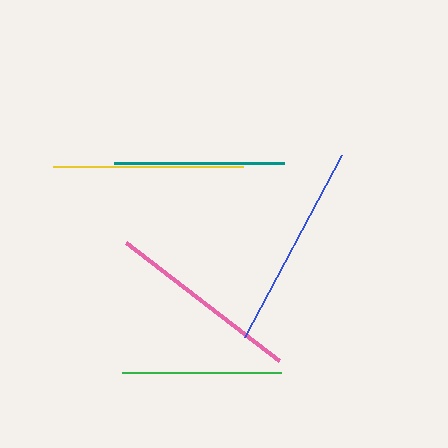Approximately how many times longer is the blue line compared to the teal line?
The blue line is approximately 1.2 times the length of the teal line.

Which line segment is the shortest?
The green line is the shortest at approximately 160 pixels.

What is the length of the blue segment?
The blue segment is approximately 206 pixels long.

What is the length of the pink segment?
The pink segment is approximately 193 pixels long.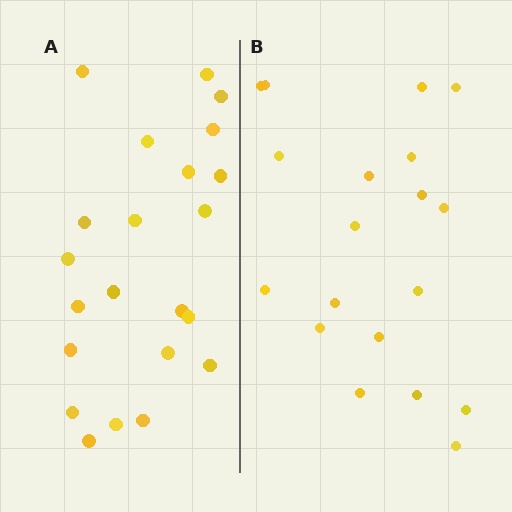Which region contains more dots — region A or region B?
Region A (the left region) has more dots.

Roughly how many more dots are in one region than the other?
Region A has just a few more — roughly 2 or 3 more dots than region B.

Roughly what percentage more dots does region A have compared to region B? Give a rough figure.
About 15% more.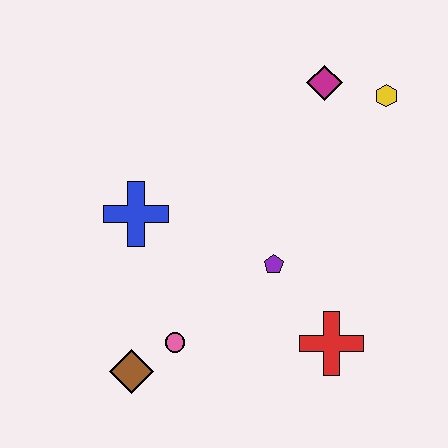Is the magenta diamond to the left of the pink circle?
No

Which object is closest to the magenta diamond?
The yellow hexagon is closest to the magenta diamond.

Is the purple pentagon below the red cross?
No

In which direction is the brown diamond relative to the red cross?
The brown diamond is to the left of the red cross.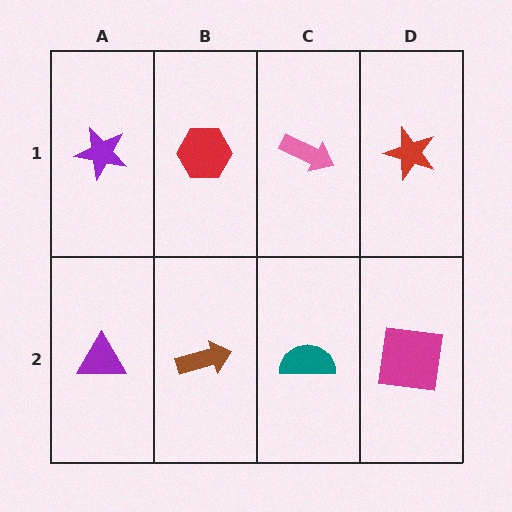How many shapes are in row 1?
4 shapes.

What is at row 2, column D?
A magenta square.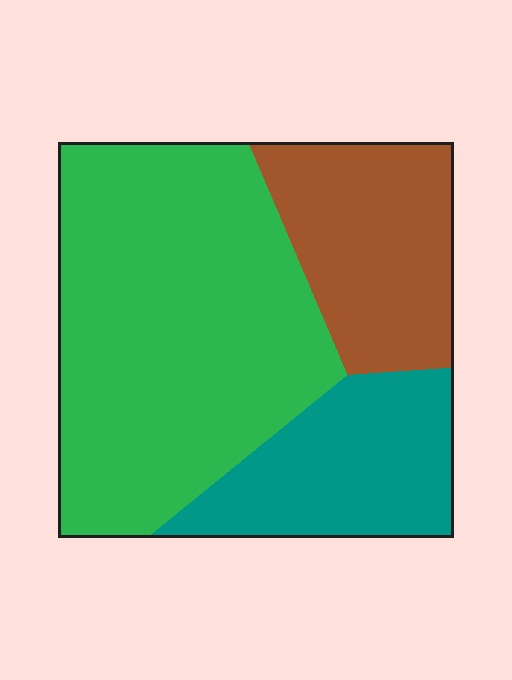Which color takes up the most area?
Green, at roughly 55%.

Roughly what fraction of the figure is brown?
Brown takes up about one quarter (1/4) of the figure.